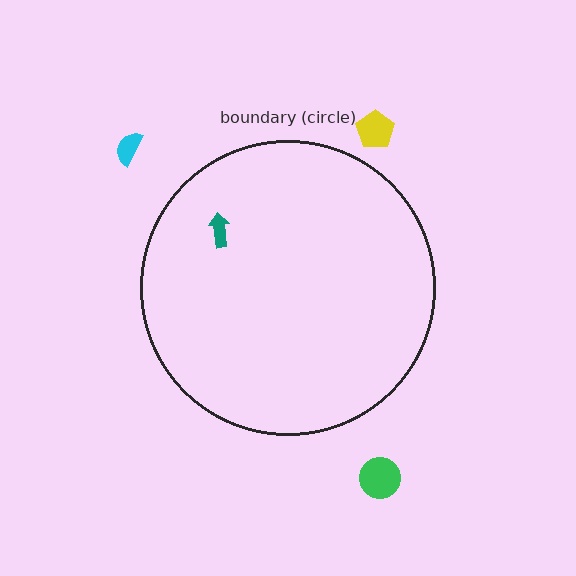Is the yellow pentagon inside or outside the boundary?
Outside.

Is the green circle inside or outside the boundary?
Outside.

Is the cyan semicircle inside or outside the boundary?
Outside.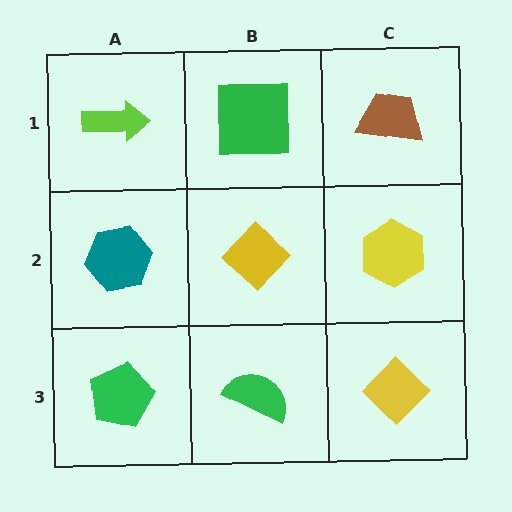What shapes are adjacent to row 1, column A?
A teal hexagon (row 2, column A), a green square (row 1, column B).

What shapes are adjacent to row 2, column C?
A brown trapezoid (row 1, column C), a yellow diamond (row 3, column C), a yellow diamond (row 2, column B).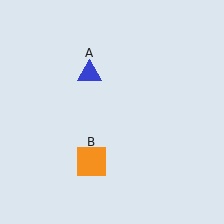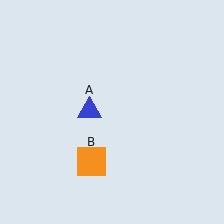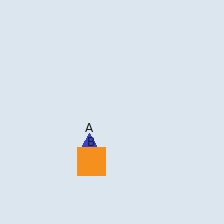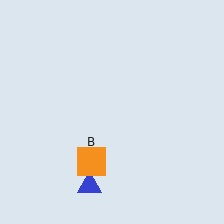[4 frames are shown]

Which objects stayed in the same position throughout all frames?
Orange square (object B) remained stationary.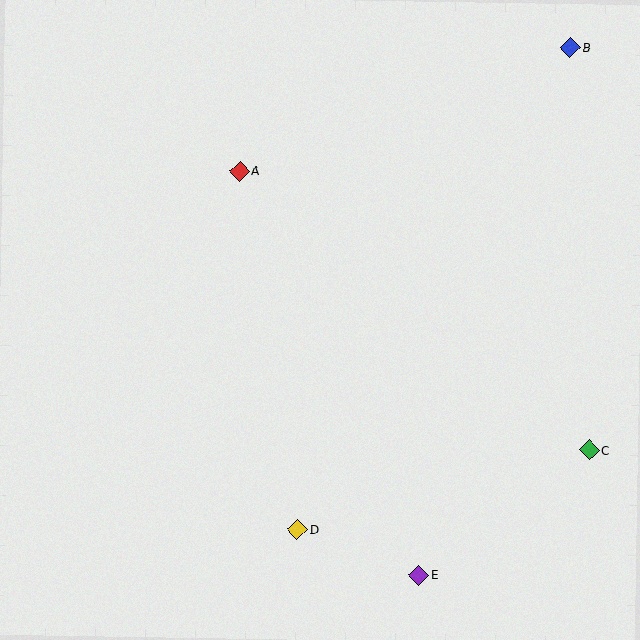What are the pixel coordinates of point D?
Point D is at (297, 529).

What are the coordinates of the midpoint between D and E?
The midpoint between D and E is at (358, 552).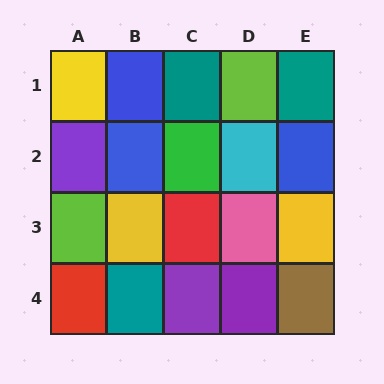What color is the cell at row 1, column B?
Blue.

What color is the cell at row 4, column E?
Brown.